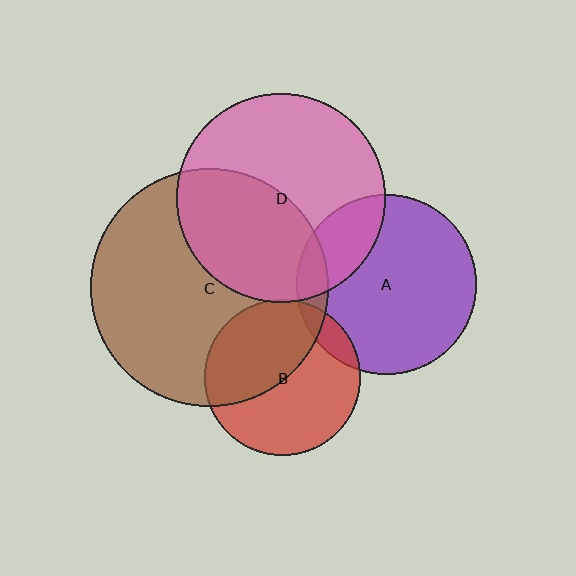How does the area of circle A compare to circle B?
Approximately 1.3 times.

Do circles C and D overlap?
Yes.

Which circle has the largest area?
Circle C (brown).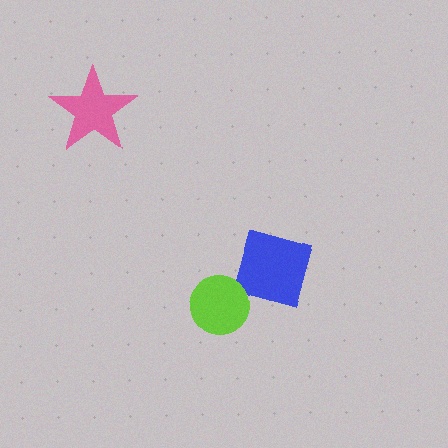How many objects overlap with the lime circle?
1 object overlaps with the lime circle.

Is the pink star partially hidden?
No, no other shape covers it.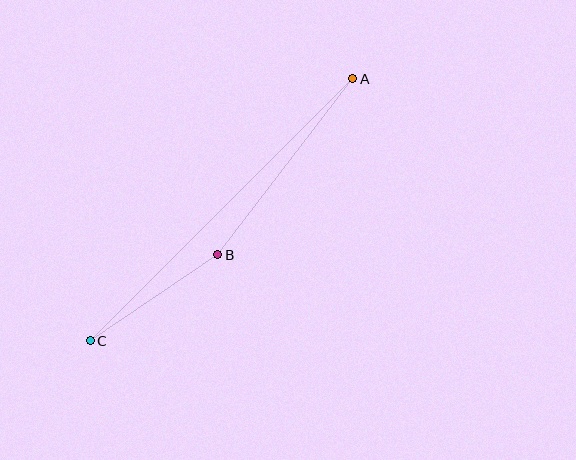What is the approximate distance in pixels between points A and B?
The distance between A and B is approximately 222 pixels.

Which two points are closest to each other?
Points B and C are closest to each other.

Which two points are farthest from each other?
Points A and C are farthest from each other.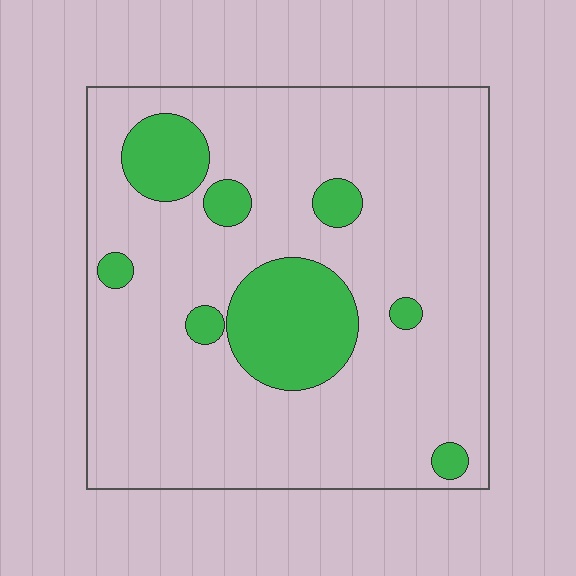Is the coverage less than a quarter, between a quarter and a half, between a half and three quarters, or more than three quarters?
Less than a quarter.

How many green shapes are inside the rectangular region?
8.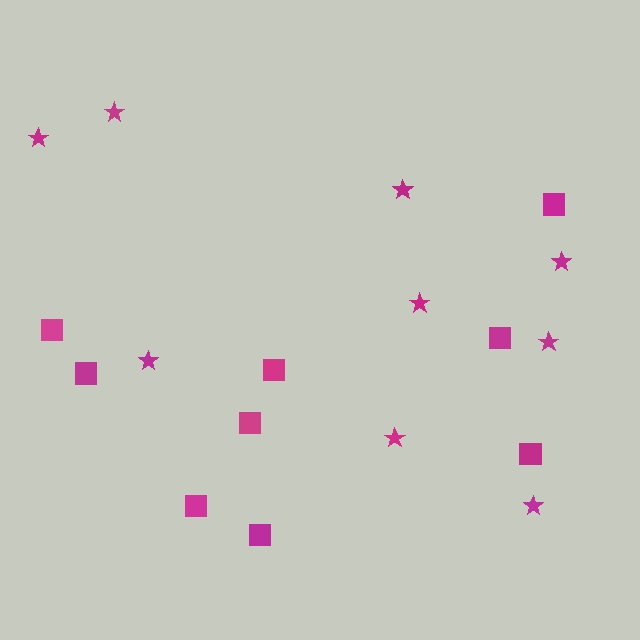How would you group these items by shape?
There are 2 groups: one group of squares (9) and one group of stars (9).